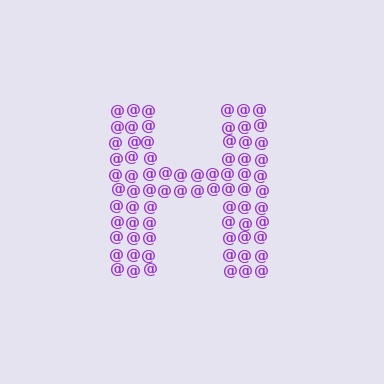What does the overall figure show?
The overall figure shows the letter H.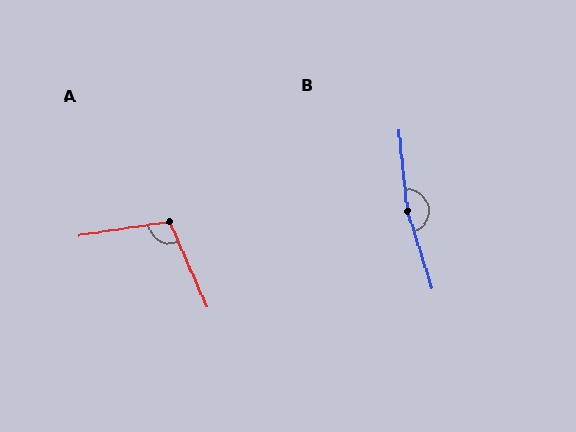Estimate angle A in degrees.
Approximately 105 degrees.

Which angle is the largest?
B, at approximately 167 degrees.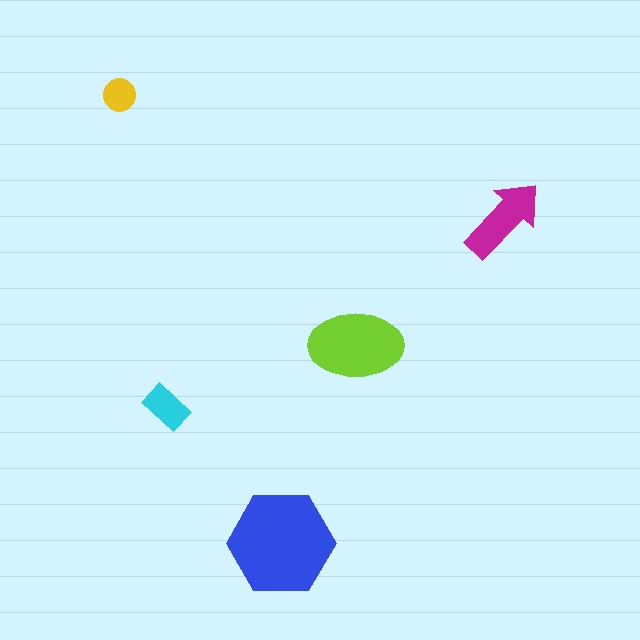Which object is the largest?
The blue hexagon.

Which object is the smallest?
The yellow circle.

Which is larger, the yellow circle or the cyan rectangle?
The cyan rectangle.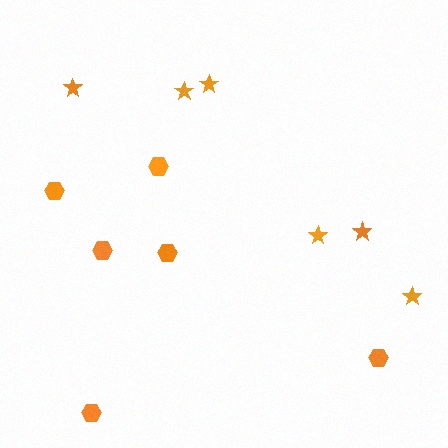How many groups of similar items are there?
There are 2 groups: one group of stars (6) and one group of hexagons (6).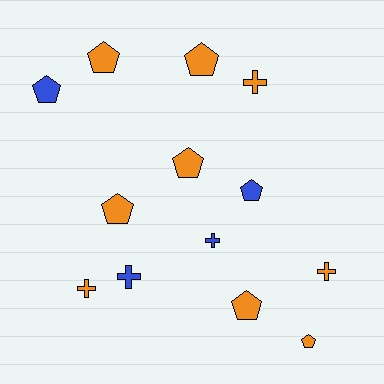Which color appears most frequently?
Orange, with 9 objects.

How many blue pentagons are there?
There are 2 blue pentagons.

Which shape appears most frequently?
Pentagon, with 8 objects.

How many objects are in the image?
There are 13 objects.